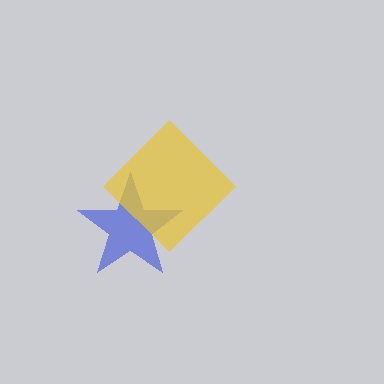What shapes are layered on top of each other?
The layered shapes are: a blue star, a yellow diamond.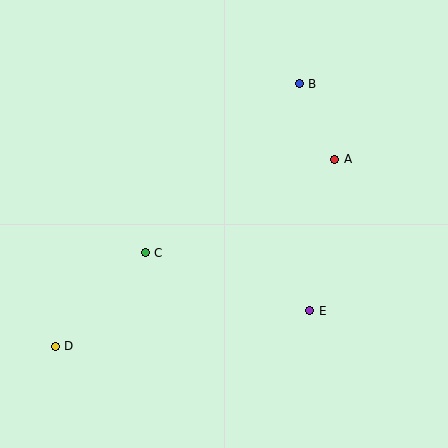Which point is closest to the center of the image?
Point C at (145, 253) is closest to the center.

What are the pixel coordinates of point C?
Point C is at (145, 253).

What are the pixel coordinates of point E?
Point E is at (310, 311).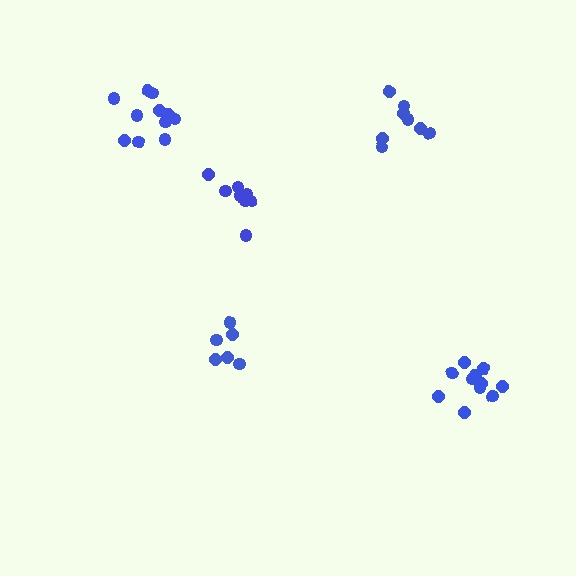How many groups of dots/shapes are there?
There are 5 groups.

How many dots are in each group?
Group 1: 8 dots, Group 2: 6 dots, Group 3: 11 dots, Group 4: 8 dots, Group 5: 11 dots (44 total).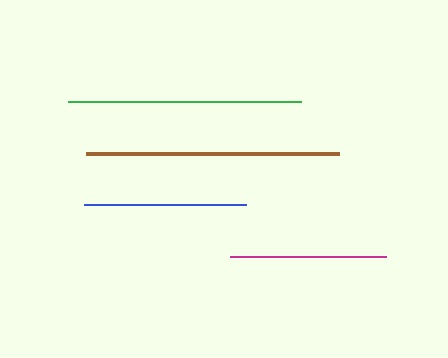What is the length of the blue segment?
The blue segment is approximately 162 pixels long.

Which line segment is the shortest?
The magenta line is the shortest at approximately 156 pixels.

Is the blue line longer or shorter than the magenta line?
The blue line is longer than the magenta line.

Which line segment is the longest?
The brown line is the longest at approximately 254 pixels.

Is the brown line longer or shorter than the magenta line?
The brown line is longer than the magenta line.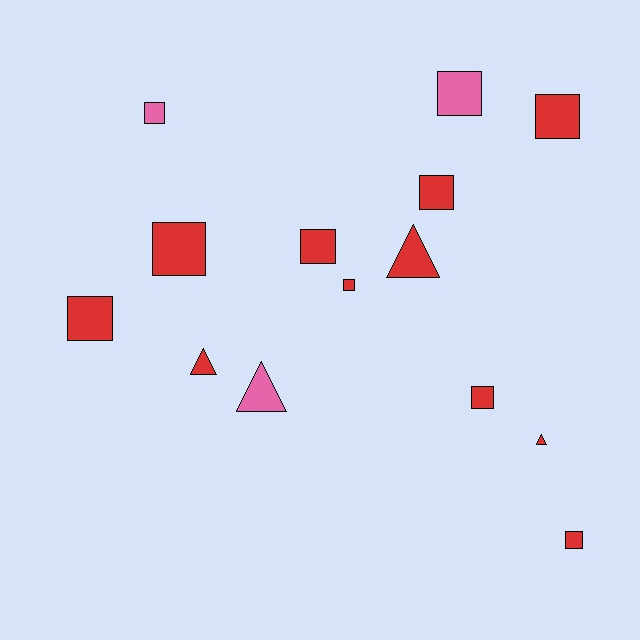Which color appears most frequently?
Red, with 11 objects.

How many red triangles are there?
There are 3 red triangles.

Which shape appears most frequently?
Square, with 10 objects.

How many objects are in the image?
There are 14 objects.